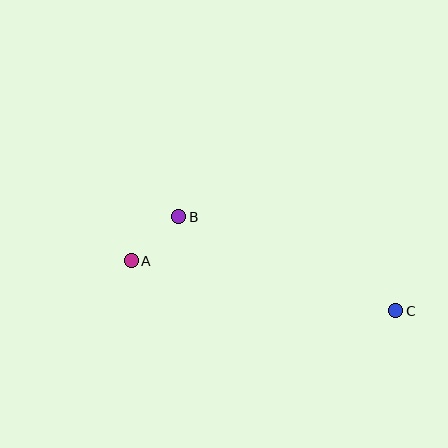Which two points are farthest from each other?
Points A and C are farthest from each other.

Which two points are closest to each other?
Points A and B are closest to each other.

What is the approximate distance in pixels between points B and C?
The distance between B and C is approximately 237 pixels.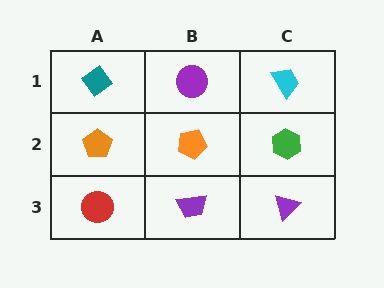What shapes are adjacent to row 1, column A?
An orange pentagon (row 2, column A), a purple circle (row 1, column B).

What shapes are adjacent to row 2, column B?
A purple circle (row 1, column B), a purple trapezoid (row 3, column B), an orange pentagon (row 2, column A), a green hexagon (row 2, column C).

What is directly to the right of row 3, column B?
A purple triangle.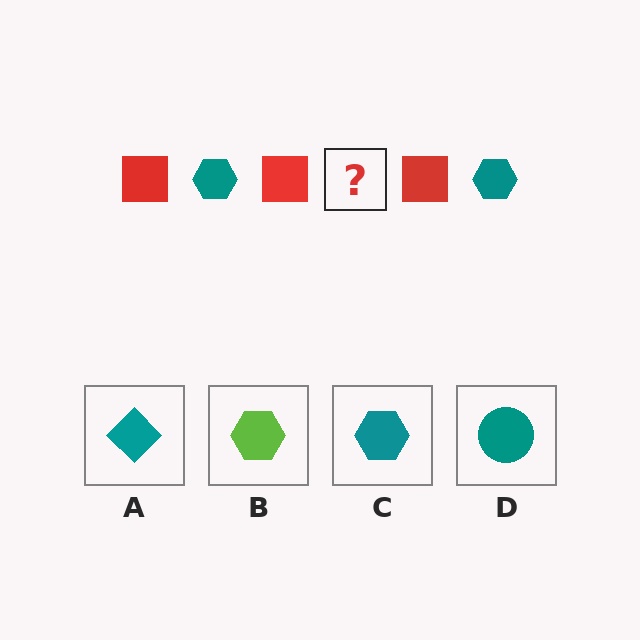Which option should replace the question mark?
Option C.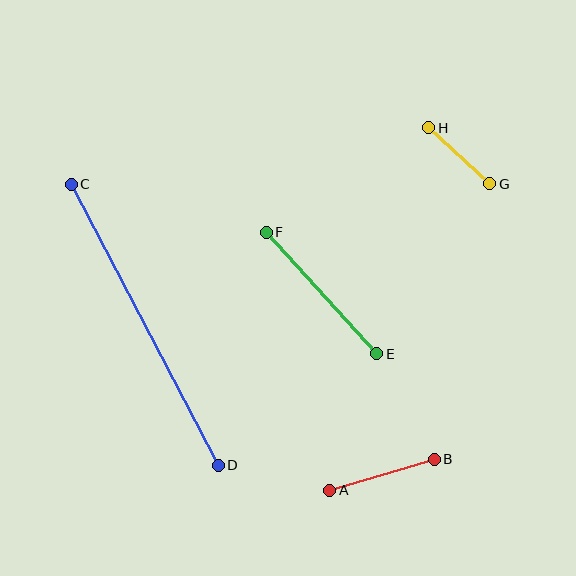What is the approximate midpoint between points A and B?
The midpoint is at approximately (382, 475) pixels.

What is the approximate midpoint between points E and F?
The midpoint is at approximately (322, 293) pixels.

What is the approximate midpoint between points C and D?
The midpoint is at approximately (145, 325) pixels.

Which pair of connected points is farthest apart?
Points C and D are farthest apart.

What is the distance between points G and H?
The distance is approximately 83 pixels.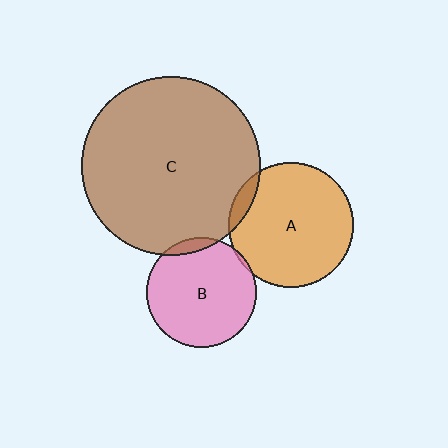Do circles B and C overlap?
Yes.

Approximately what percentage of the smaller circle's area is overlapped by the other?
Approximately 5%.